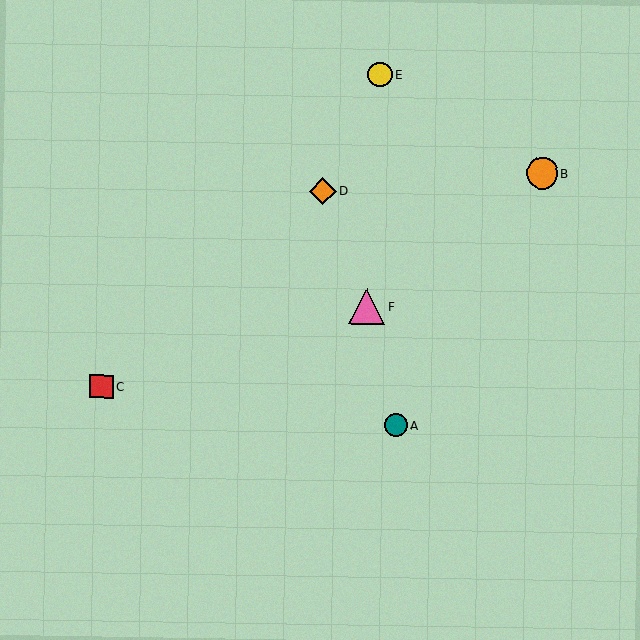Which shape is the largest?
The pink triangle (labeled F) is the largest.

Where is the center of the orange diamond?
The center of the orange diamond is at (323, 191).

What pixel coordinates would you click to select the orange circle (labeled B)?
Click at (542, 173) to select the orange circle B.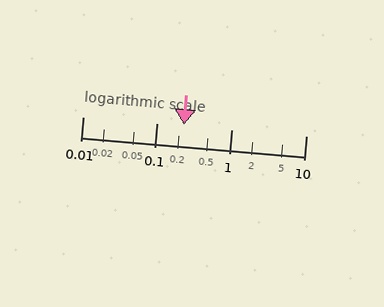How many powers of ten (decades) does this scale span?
The scale spans 3 decades, from 0.01 to 10.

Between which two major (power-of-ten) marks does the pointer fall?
The pointer is between 0.1 and 1.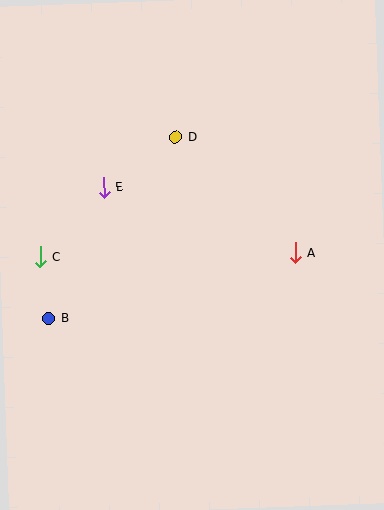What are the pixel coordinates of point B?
Point B is at (49, 318).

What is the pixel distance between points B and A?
The distance between B and A is 255 pixels.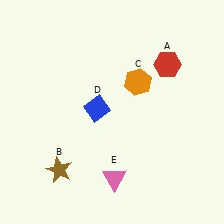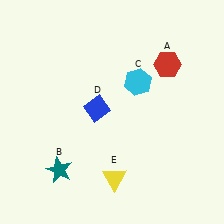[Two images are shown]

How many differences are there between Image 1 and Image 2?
There are 3 differences between the two images.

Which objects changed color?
B changed from brown to teal. C changed from orange to cyan. E changed from pink to yellow.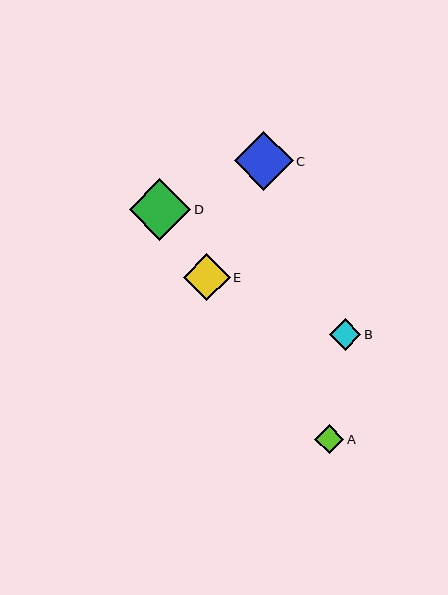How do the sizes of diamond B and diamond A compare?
Diamond B and diamond A are approximately the same size.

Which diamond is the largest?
Diamond D is the largest with a size of approximately 61 pixels.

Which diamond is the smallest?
Diamond A is the smallest with a size of approximately 29 pixels.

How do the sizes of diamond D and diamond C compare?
Diamond D and diamond C are approximately the same size.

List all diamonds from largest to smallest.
From largest to smallest: D, C, E, B, A.